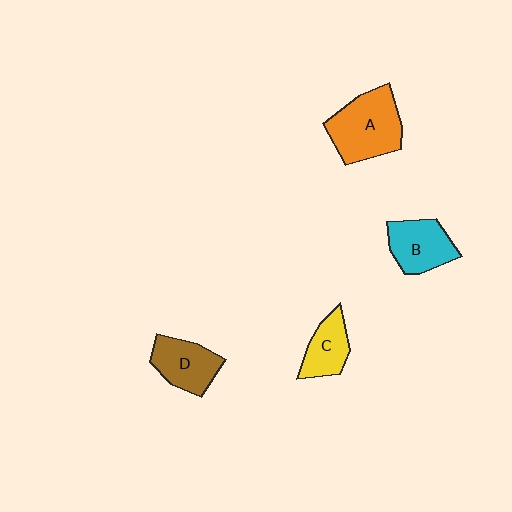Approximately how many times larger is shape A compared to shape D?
Approximately 1.5 times.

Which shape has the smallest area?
Shape C (yellow).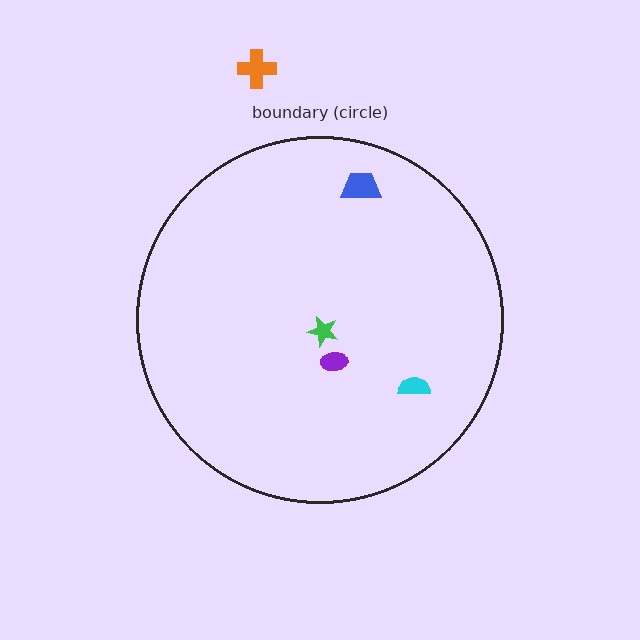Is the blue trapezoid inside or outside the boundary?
Inside.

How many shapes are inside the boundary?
4 inside, 1 outside.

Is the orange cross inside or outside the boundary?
Outside.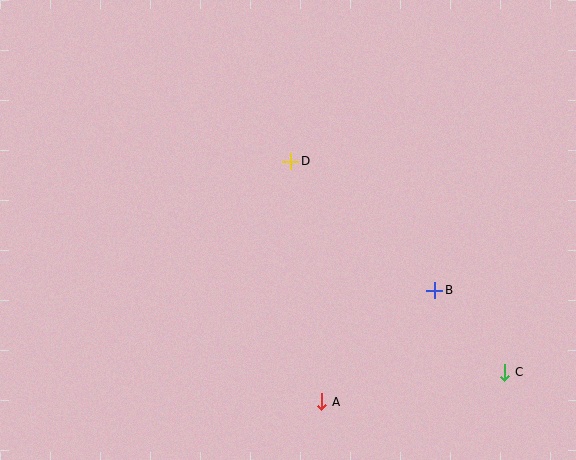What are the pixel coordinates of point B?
Point B is at (435, 290).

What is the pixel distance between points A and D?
The distance between A and D is 242 pixels.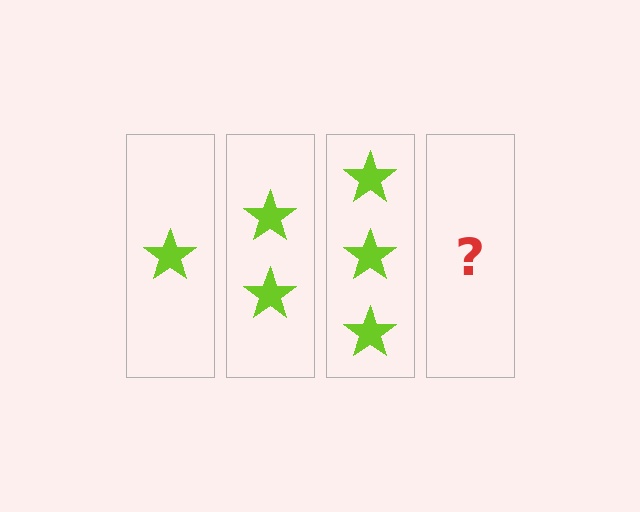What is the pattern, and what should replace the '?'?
The pattern is that each step adds one more star. The '?' should be 4 stars.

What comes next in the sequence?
The next element should be 4 stars.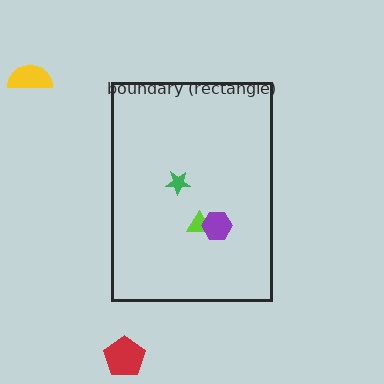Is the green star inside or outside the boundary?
Inside.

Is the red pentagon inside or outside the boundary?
Outside.